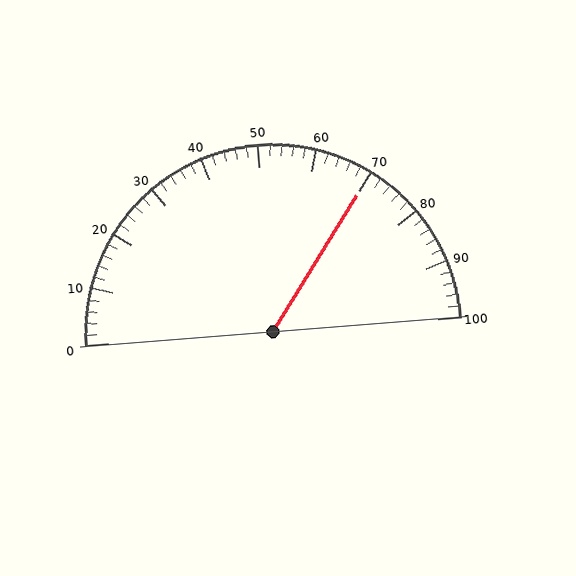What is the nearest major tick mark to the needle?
The nearest major tick mark is 70.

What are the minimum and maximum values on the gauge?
The gauge ranges from 0 to 100.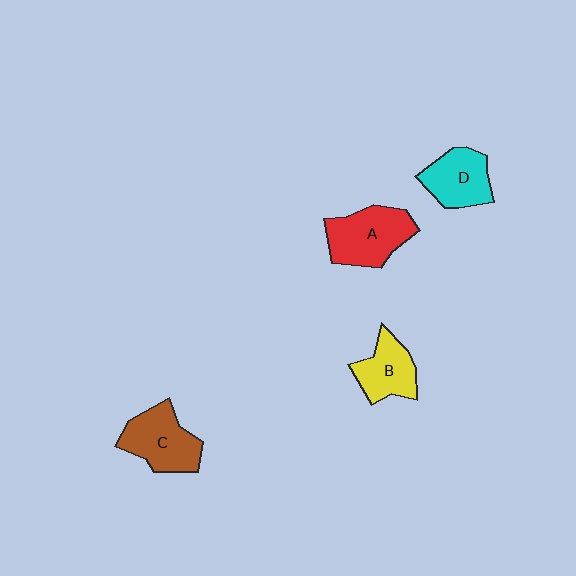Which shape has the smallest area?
Shape B (yellow).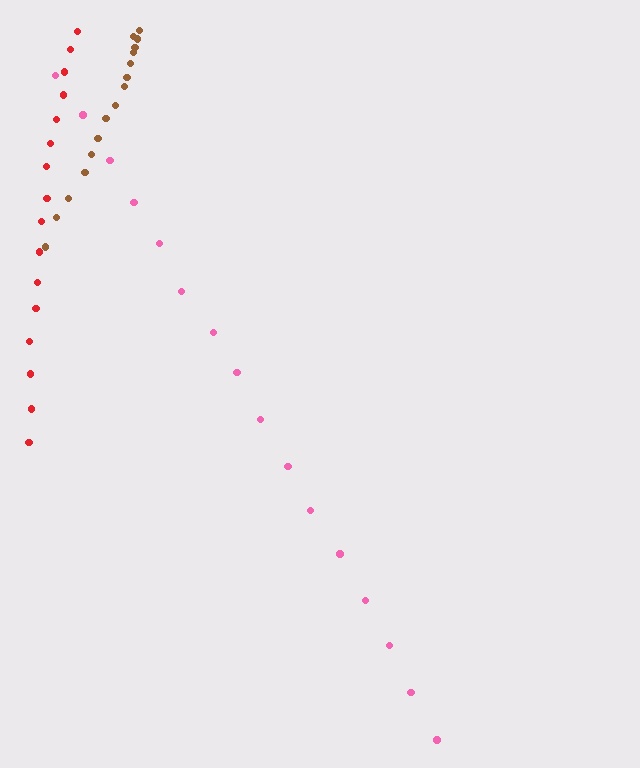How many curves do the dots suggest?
There are 3 distinct paths.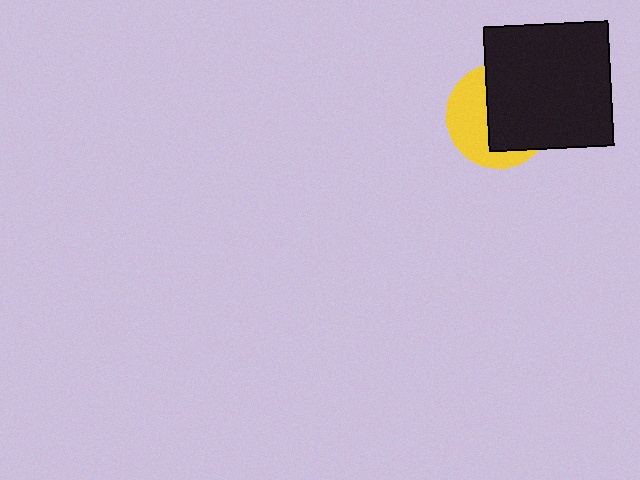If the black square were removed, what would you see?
You would see the complete yellow circle.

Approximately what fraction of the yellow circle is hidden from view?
Roughly 57% of the yellow circle is hidden behind the black square.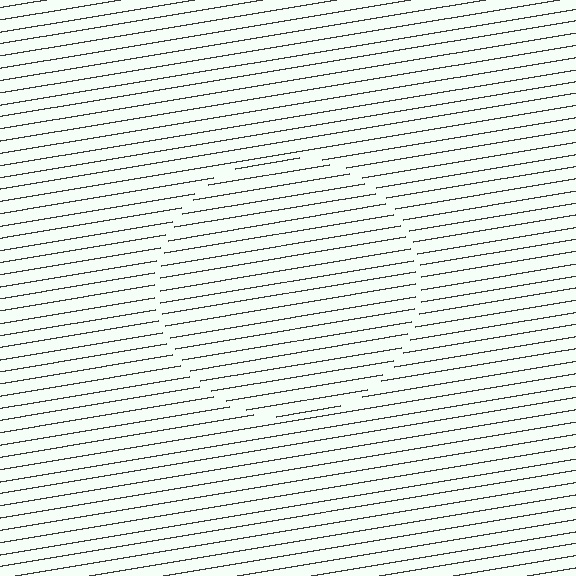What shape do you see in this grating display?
An illusory circle. The interior of the shape contains the same grating, shifted by half a period — the contour is defined by the phase discontinuity where line-ends from the inner and outer gratings abut.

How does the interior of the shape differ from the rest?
The interior of the shape contains the same grating, shifted by half a period — the contour is defined by the phase discontinuity where line-ends from the inner and outer gratings abut.